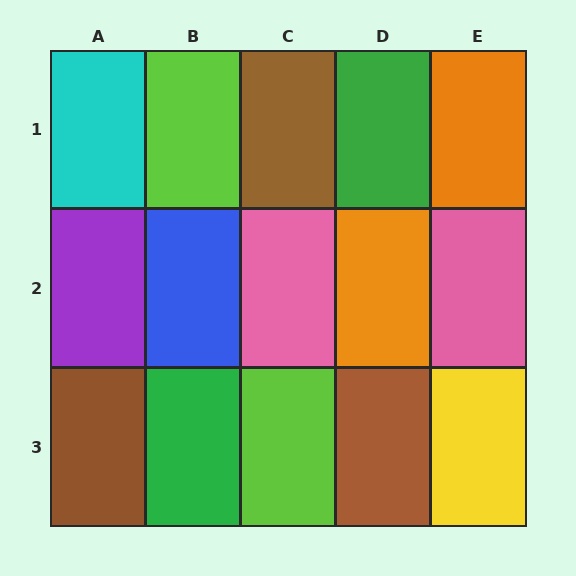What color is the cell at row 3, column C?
Lime.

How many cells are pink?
2 cells are pink.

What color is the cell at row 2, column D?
Orange.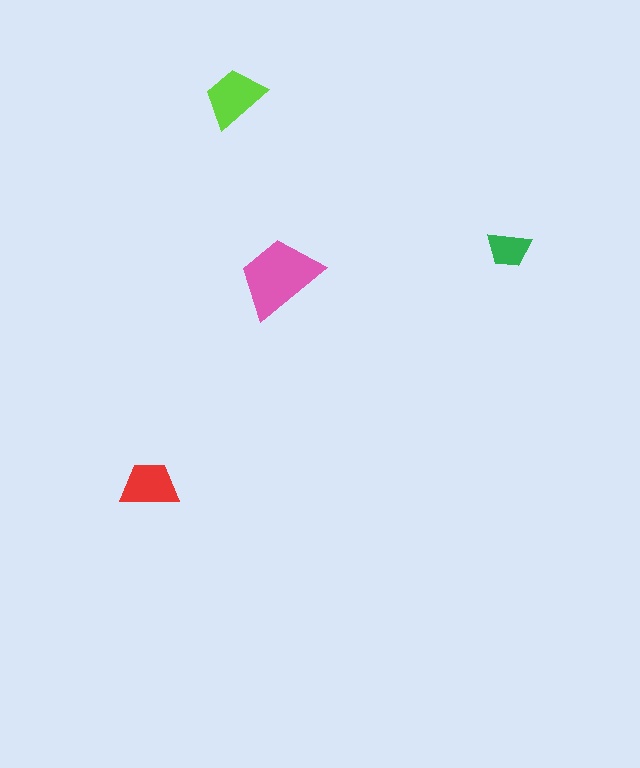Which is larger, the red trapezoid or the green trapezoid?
The red one.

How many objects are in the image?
There are 4 objects in the image.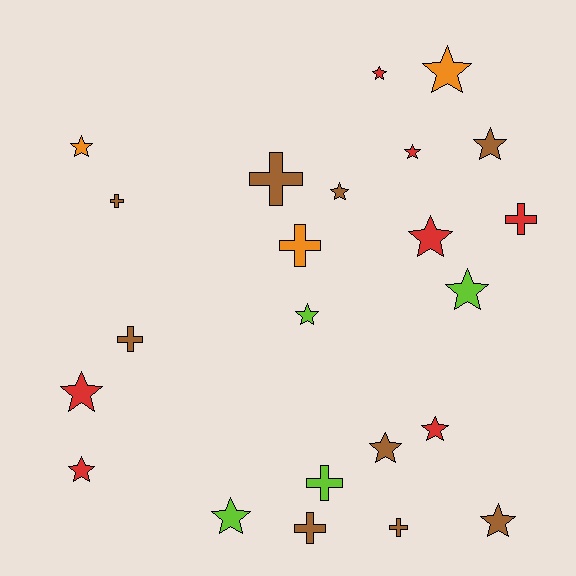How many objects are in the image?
There are 23 objects.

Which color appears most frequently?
Brown, with 9 objects.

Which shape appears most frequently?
Star, with 15 objects.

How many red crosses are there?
There is 1 red cross.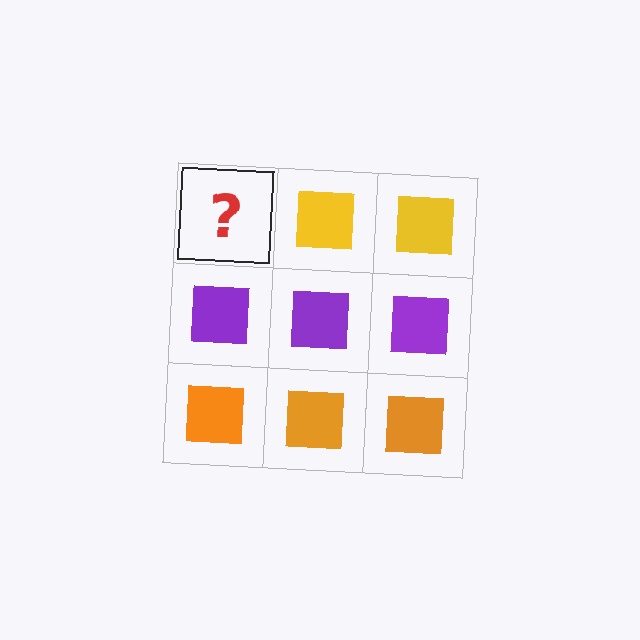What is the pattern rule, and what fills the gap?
The rule is that each row has a consistent color. The gap should be filled with a yellow square.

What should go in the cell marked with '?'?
The missing cell should contain a yellow square.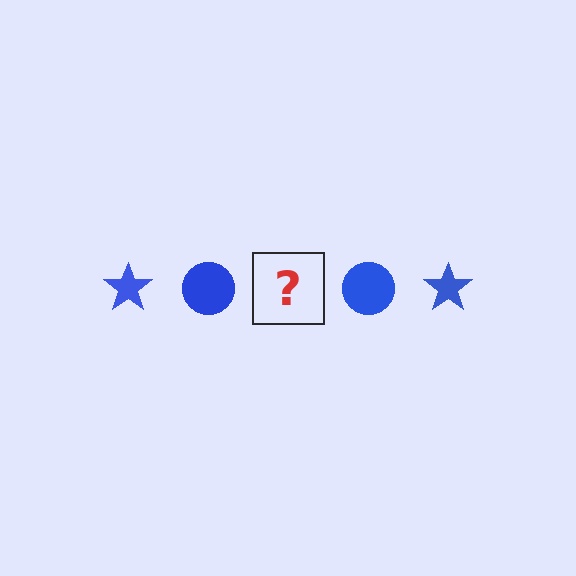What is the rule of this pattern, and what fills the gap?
The rule is that the pattern cycles through star, circle shapes in blue. The gap should be filled with a blue star.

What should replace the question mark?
The question mark should be replaced with a blue star.